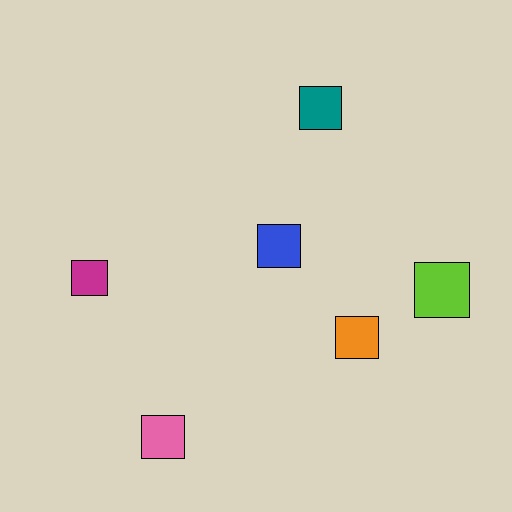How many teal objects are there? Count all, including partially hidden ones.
There is 1 teal object.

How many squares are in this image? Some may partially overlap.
There are 6 squares.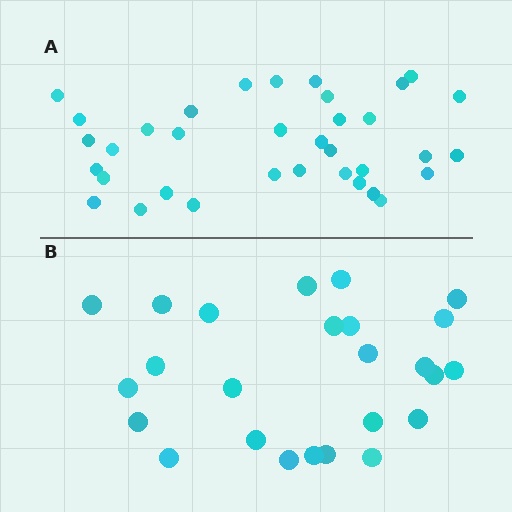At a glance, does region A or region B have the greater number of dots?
Region A (the top region) has more dots.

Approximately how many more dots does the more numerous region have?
Region A has roughly 10 or so more dots than region B.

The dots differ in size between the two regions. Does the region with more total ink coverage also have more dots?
No. Region B has more total ink coverage because its dots are larger, but region A actually contains more individual dots. Total area can be misleading — the number of items is what matters here.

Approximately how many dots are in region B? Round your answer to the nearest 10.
About 20 dots. (The exact count is 25, which rounds to 20.)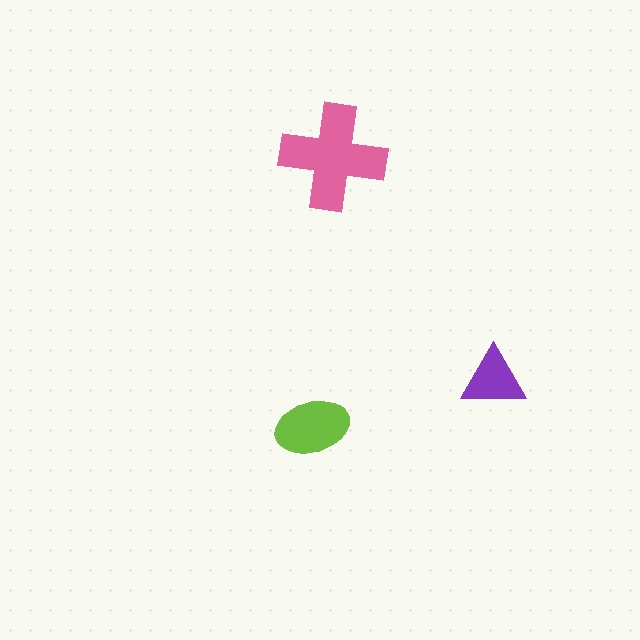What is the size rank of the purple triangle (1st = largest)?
3rd.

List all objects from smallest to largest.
The purple triangle, the lime ellipse, the pink cross.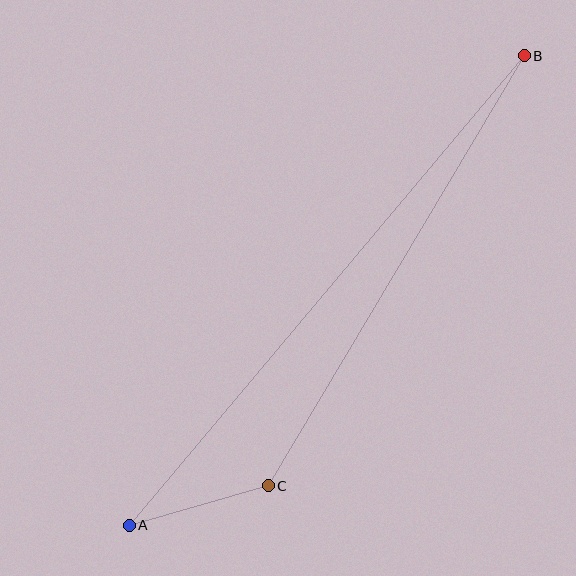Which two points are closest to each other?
Points A and C are closest to each other.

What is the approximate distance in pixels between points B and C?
The distance between B and C is approximately 501 pixels.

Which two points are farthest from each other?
Points A and B are farthest from each other.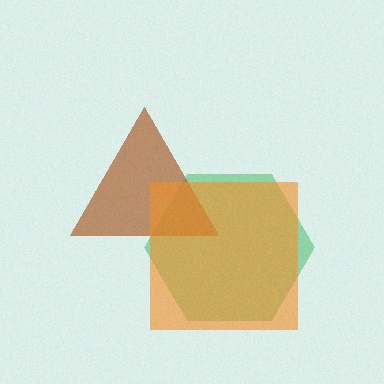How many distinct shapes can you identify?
There are 3 distinct shapes: a green hexagon, a brown triangle, an orange square.